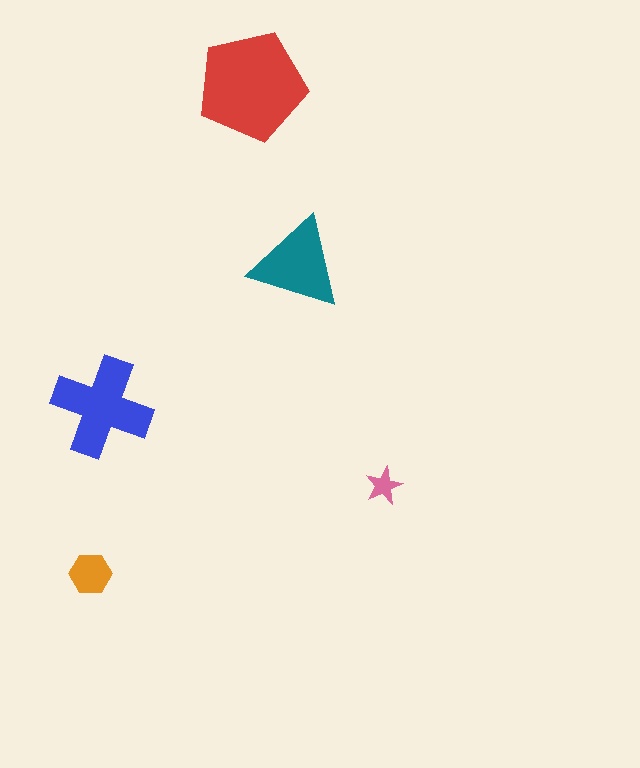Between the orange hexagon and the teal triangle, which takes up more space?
The teal triangle.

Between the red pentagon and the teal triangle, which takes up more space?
The red pentagon.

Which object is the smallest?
The pink star.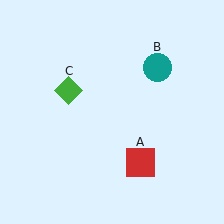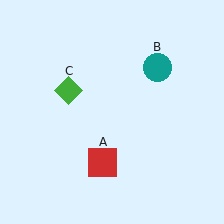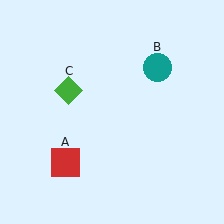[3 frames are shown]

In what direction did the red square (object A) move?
The red square (object A) moved left.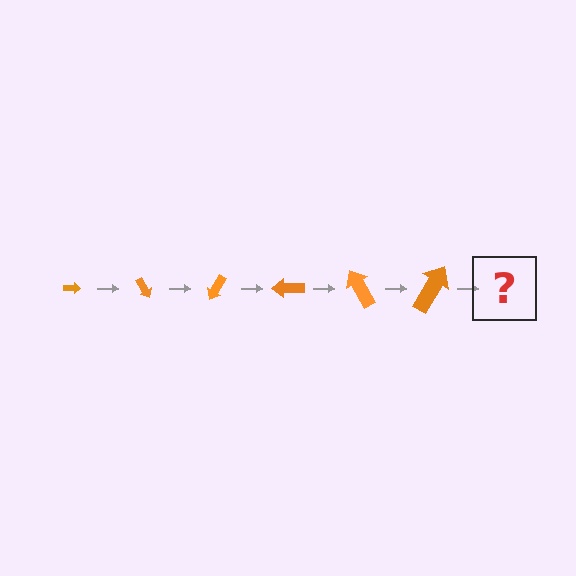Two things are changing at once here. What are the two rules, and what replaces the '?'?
The two rules are that the arrow grows larger each step and it rotates 60 degrees each step. The '?' should be an arrow, larger than the previous one and rotated 360 degrees from the start.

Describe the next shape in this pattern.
It should be an arrow, larger than the previous one and rotated 360 degrees from the start.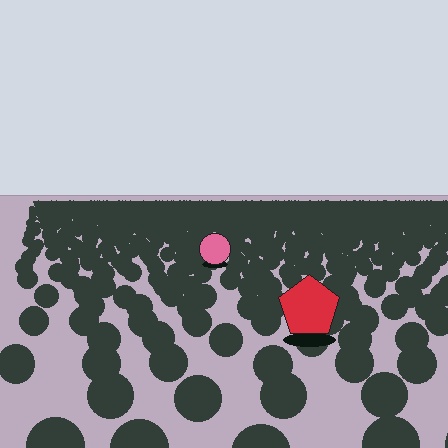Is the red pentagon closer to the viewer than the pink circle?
Yes. The red pentagon is closer — you can tell from the texture gradient: the ground texture is coarser near it.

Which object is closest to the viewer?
The red pentagon is closest. The texture marks near it are larger and more spread out.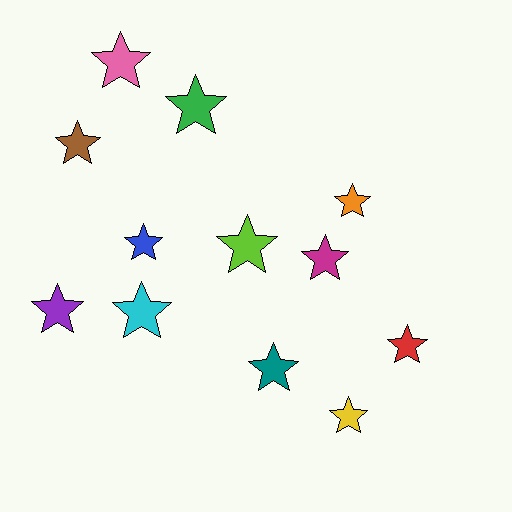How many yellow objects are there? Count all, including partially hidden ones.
There is 1 yellow object.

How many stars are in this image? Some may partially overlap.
There are 12 stars.